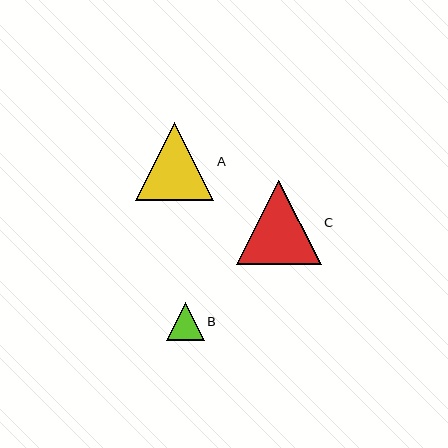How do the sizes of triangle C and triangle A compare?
Triangle C and triangle A are approximately the same size.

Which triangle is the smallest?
Triangle B is the smallest with a size of approximately 38 pixels.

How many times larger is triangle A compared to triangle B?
Triangle A is approximately 2.1 times the size of triangle B.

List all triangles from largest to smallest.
From largest to smallest: C, A, B.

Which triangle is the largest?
Triangle C is the largest with a size of approximately 84 pixels.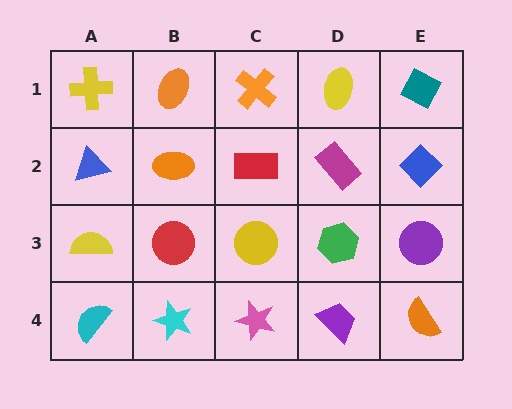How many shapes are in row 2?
5 shapes.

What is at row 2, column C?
A red rectangle.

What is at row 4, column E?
An orange semicircle.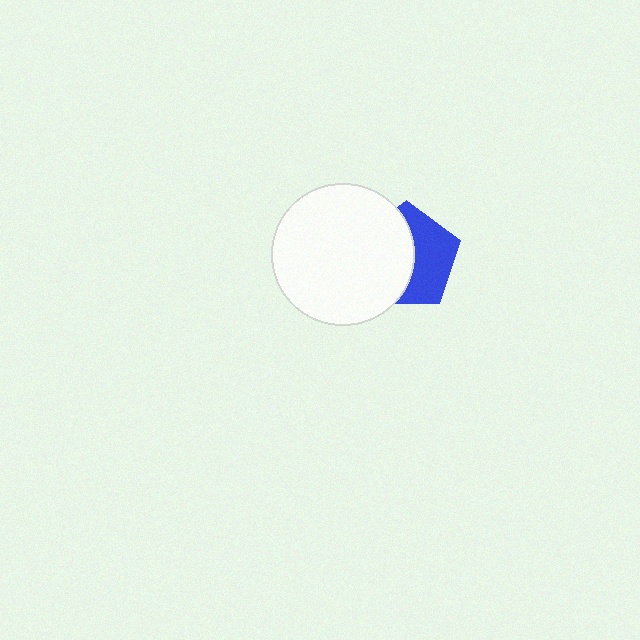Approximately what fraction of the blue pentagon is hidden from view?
Roughly 53% of the blue pentagon is hidden behind the white circle.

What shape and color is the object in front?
The object in front is a white circle.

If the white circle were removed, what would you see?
You would see the complete blue pentagon.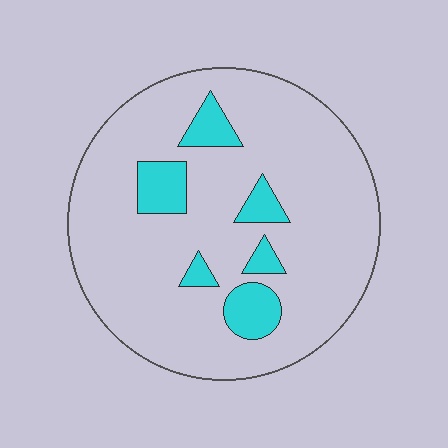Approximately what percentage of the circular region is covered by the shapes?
Approximately 15%.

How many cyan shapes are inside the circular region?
6.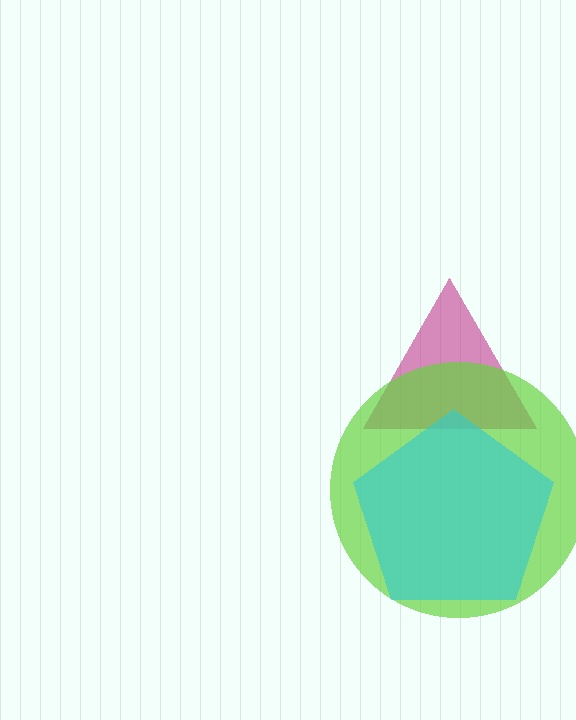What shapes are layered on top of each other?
The layered shapes are: a magenta triangle, a lime circle, a cyan pentagon.